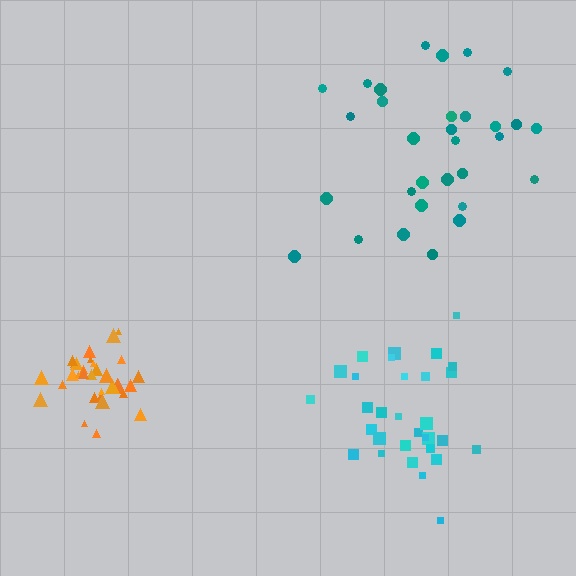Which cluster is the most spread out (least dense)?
Teal.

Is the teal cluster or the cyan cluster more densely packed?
Cyan.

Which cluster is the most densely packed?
Orange.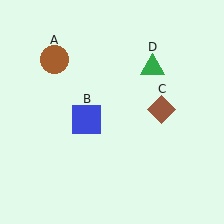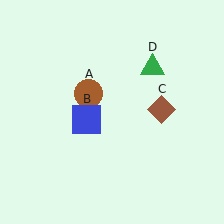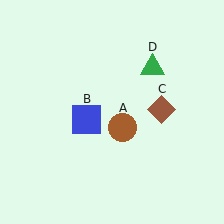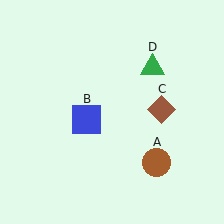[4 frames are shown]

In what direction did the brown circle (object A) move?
The brown circle (object A) moved down and to the right.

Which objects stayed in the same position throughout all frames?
Blue square (object B) and brown diamond (object C) and green triangle (object D) remained stationary.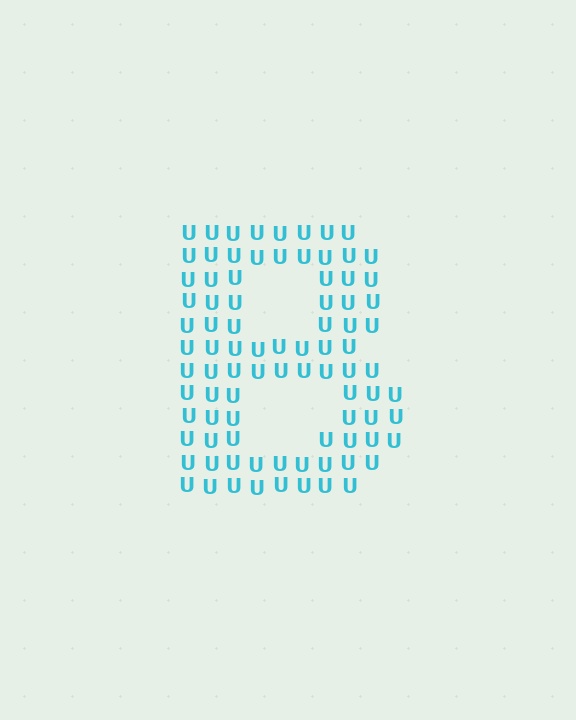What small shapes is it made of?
It is made of small letter U's.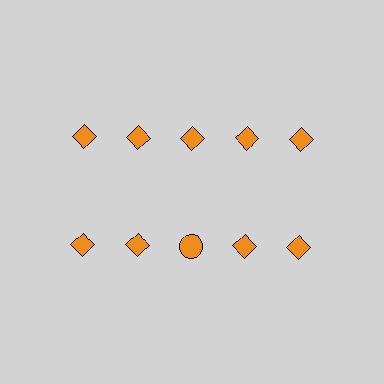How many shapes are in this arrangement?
There are 10 shapes arranged in a grid pattern.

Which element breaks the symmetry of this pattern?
The orange circle in the second row, center column breaks the symmetry. All other shapes are orange diamonds.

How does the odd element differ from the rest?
It has a different shape: circle instead of diamond.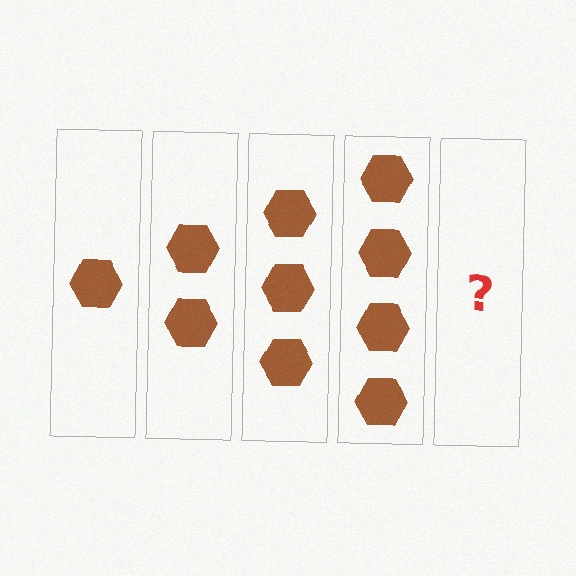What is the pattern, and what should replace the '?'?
The pattern is that each step adds one more hexagon. The '?' should be 5 hexagons.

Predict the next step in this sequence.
The next step is 5 hexagons.